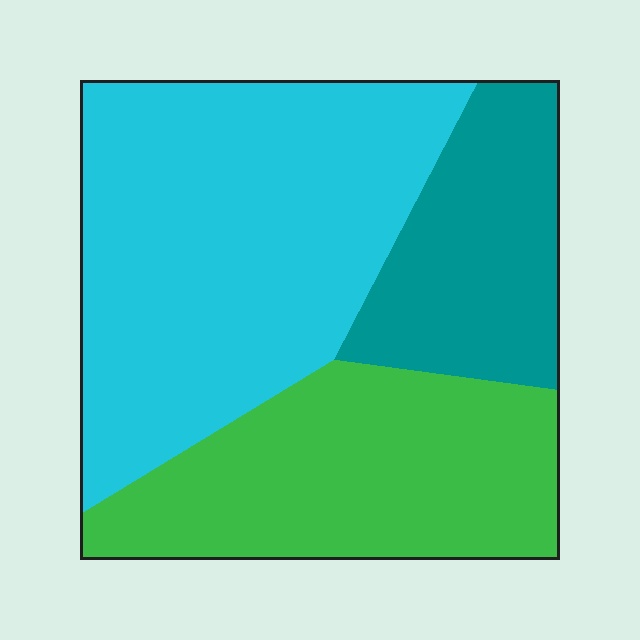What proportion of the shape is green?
Green takes up about one third (1/3) of the shape.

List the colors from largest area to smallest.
From largest to smallest: cyan, green, teal.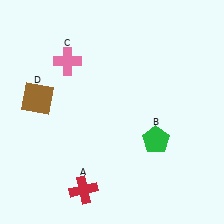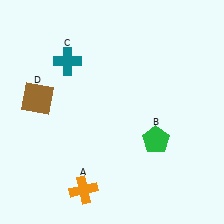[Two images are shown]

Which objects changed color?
A changed from red to orange. C changed from pink to teal.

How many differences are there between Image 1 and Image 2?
There are 2 differences between the two images.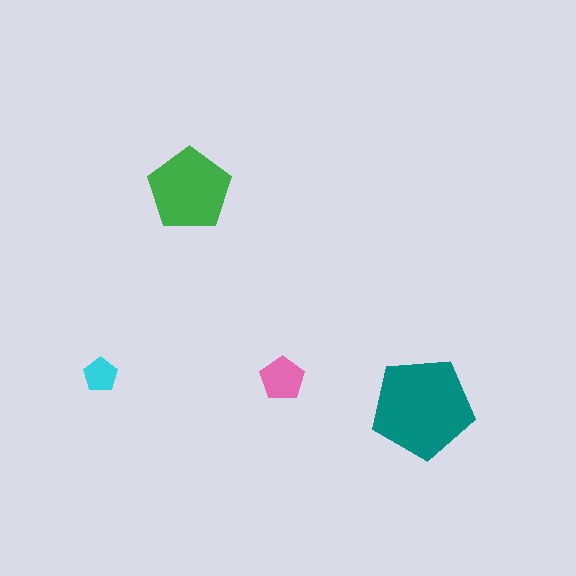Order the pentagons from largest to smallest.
the teal one, the green one, the pink one, the cyan one.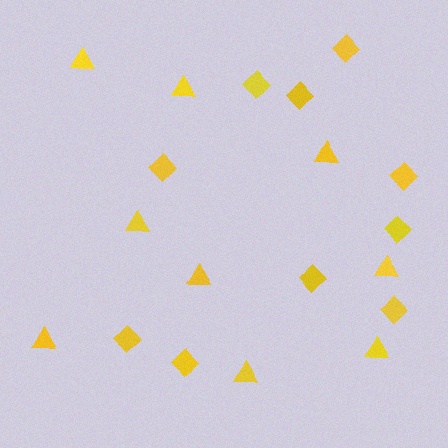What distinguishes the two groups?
There are 2 groups: one group of triangles (9) and one group of diamonds (10).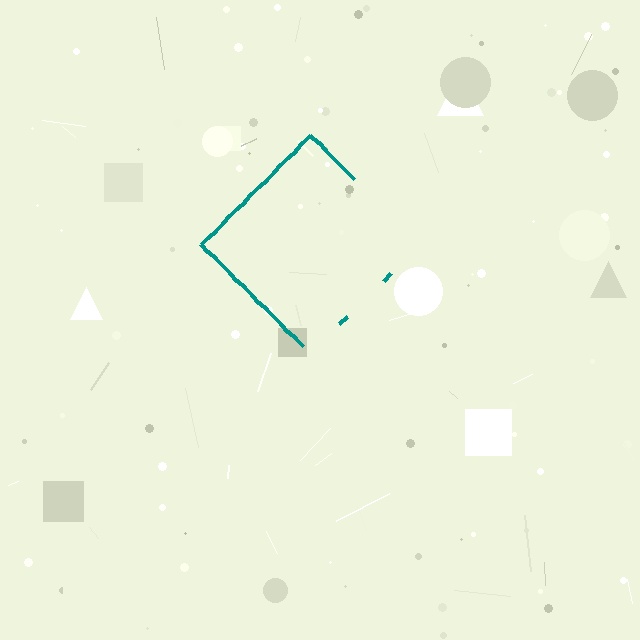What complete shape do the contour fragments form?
The contour fragments form a diamond.